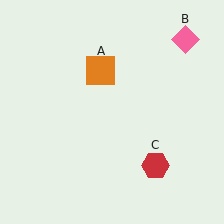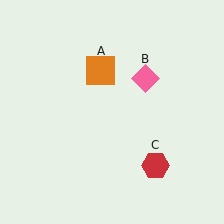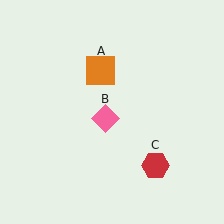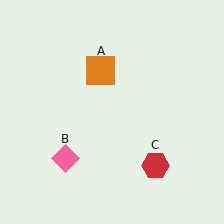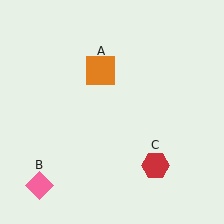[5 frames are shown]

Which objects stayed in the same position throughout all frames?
Orange square (object A) and red hexagon (object C) remained stationary.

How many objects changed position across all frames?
1 object changed position: pink diamond (object B).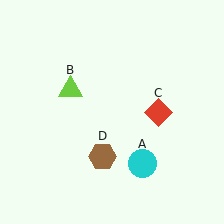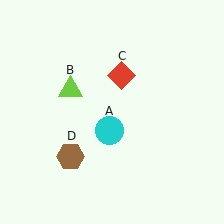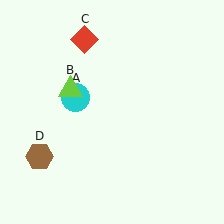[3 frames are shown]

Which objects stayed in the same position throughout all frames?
Lime triangle (object B) remained stationary.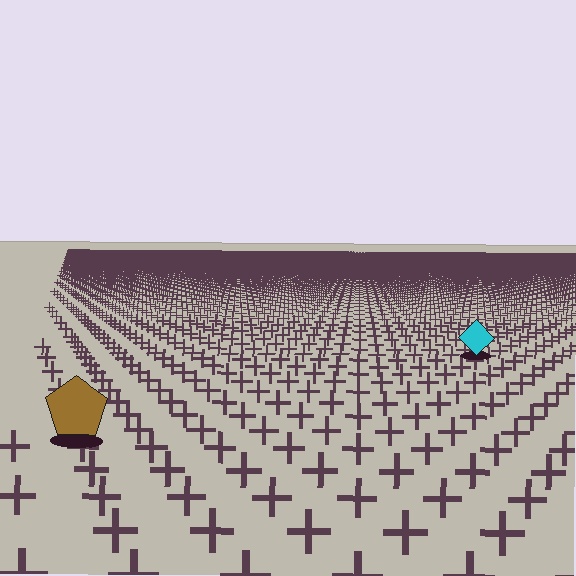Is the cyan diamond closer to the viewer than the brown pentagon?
No. The brown pentagon is closer — you can tell from the texture gradient: the ground texture is coarser near it.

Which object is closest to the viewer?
The brown pentagon is closest. The texture marks near it are larger and more spread out.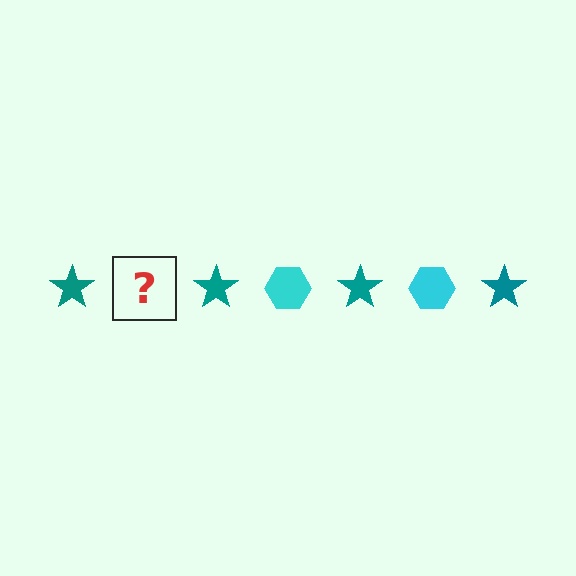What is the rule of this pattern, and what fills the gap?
The rule is that the pattern alternates between teal star and cyan hexagon. The gap should be filled with a cyan hexagon.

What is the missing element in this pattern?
The missing element is a cyan hexagon.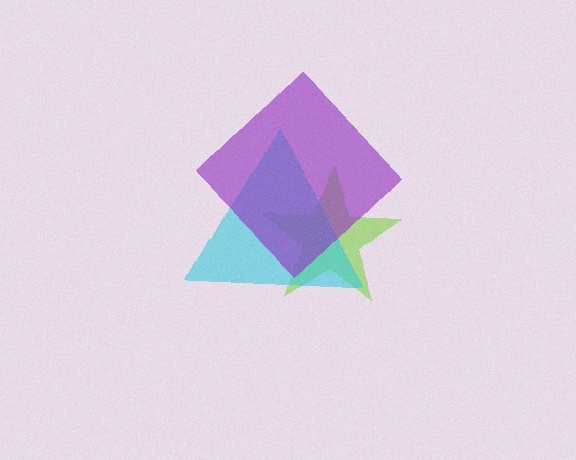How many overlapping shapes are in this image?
There are 3 overlapping shapes in the image.